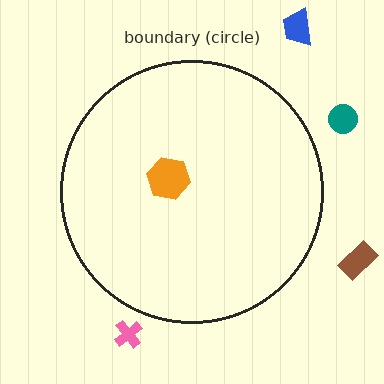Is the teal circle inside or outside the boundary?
Outside.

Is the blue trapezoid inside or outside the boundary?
Outside.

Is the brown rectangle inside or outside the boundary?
Outside.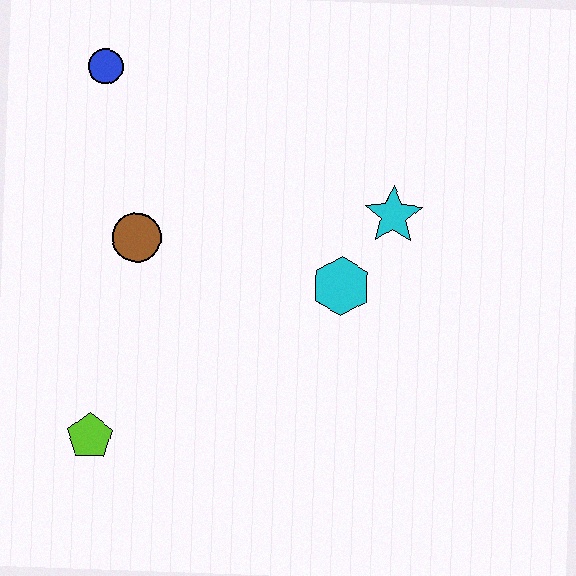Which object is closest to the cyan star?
The cyan hexagon is closest to the cyan star.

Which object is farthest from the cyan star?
The lime pentagon is farthest from the cyan star.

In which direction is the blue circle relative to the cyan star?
The blue circle is to the left of the cyan star.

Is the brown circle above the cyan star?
No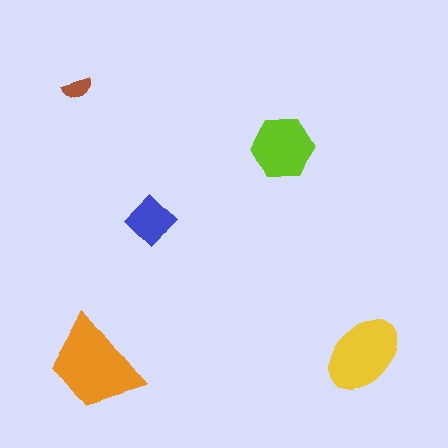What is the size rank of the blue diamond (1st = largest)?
4th.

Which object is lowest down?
The orange trapezoid is bottommost.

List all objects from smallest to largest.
The brown semicircle, the blue diamond, the lime hexagon, the yellow ellipse, the orange trapezoid.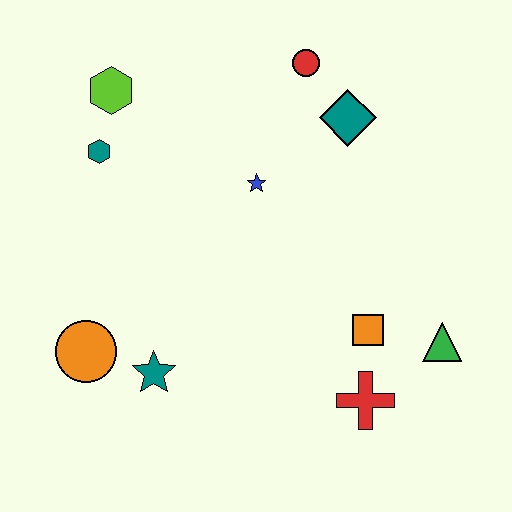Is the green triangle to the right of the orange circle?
Yes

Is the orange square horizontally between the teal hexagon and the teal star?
No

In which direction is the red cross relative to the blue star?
The red cross is below the blue star.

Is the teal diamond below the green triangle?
No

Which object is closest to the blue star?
The teal diamond is closest to the blue star.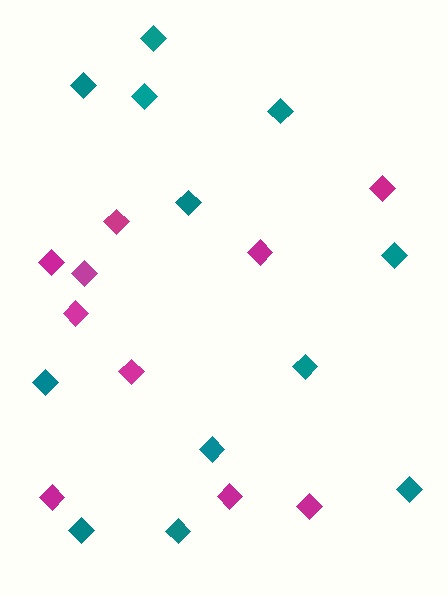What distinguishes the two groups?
There are 2 groups: one group of magenta diamonds (10) and one group of teal diamonds (12).